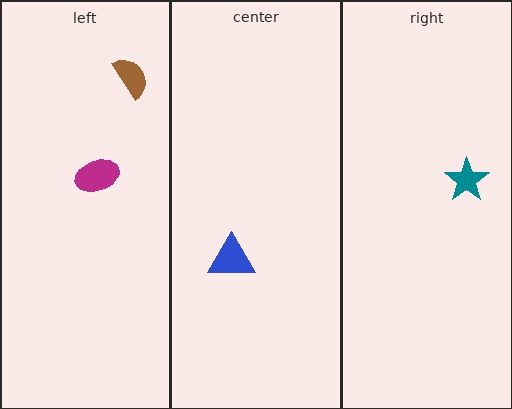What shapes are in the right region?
The teal star.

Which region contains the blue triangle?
The center region.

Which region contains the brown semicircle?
The left region.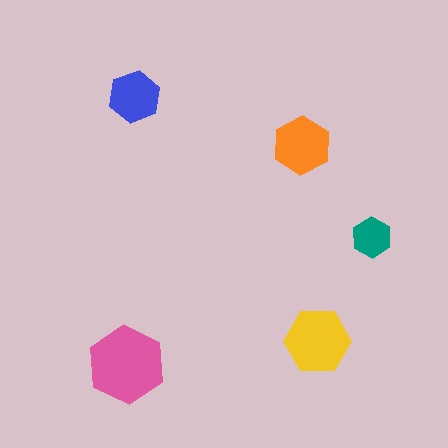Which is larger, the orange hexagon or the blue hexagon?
The orange one.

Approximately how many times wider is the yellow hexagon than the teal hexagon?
About 1.5 times wider.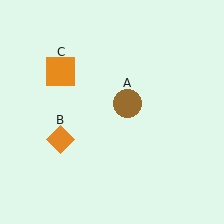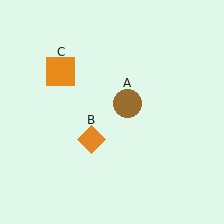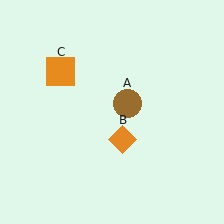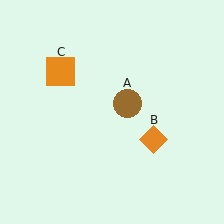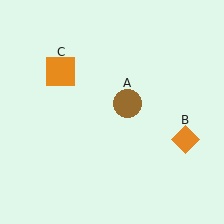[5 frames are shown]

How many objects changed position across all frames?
1 object changed position: orange diamond (object B).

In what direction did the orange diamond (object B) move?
The orange diamond (object B) moved right.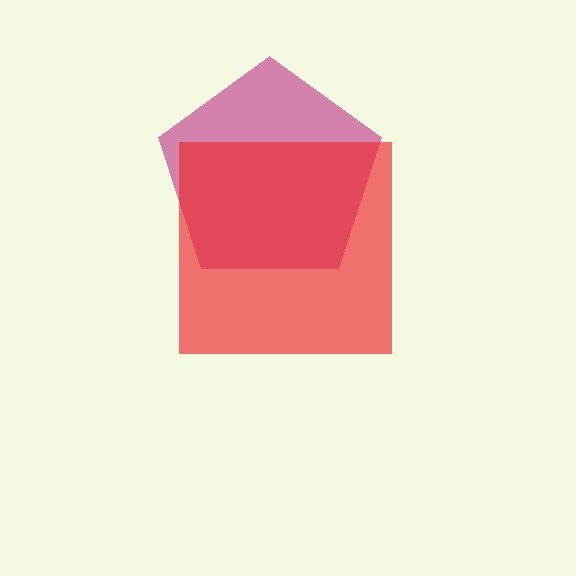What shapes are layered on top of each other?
The layered shapes are: a magenta pentagon, a red square.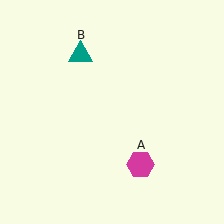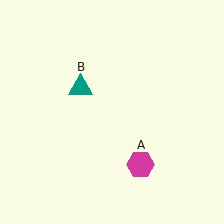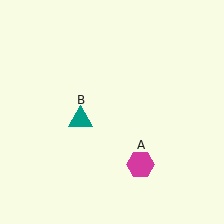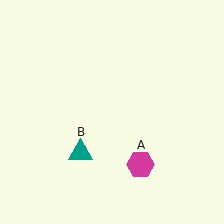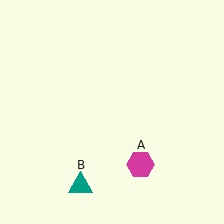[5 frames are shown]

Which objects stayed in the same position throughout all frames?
Magenta hexagon (object A) remained stationary.